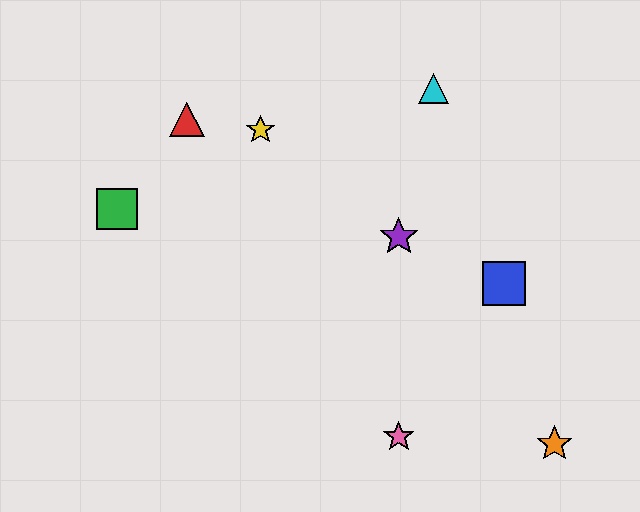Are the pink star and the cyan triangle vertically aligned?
No, the pink star is at x≈399 and the cyan triangle is at x≈434.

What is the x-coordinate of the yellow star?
The yellow star is at x≈261.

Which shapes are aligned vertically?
The purple star, the pink star are aligned vertically.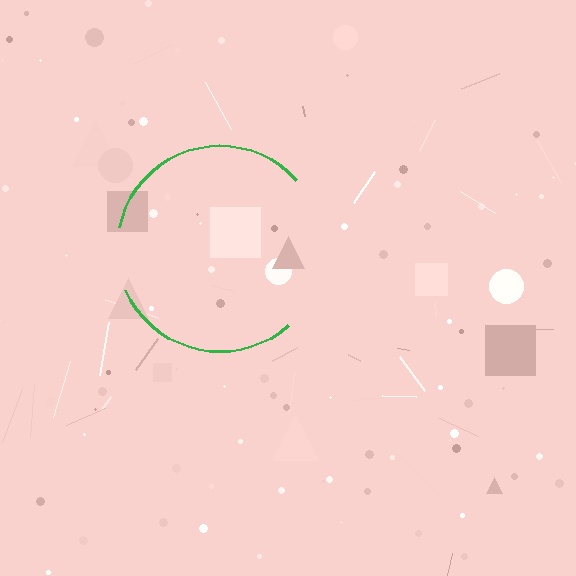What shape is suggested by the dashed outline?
The dashed outline suggests a circle.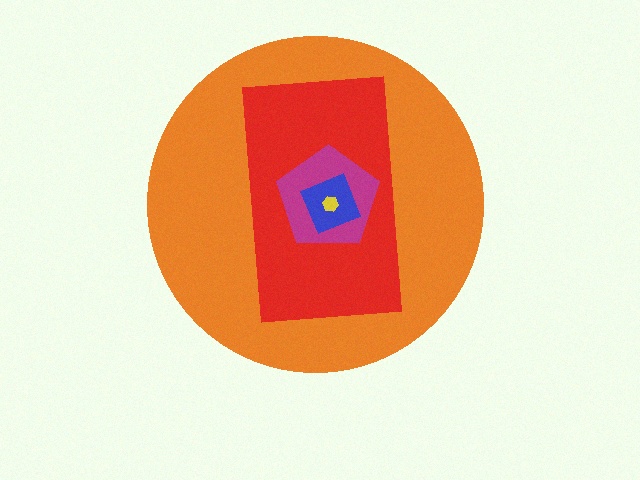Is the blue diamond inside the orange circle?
Yes.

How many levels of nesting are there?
5.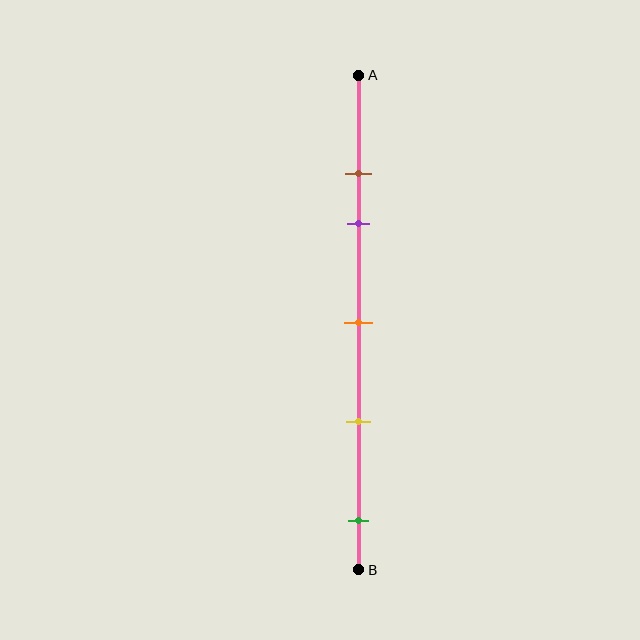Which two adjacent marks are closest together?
The brown and purple marks are the closest adjacent pair.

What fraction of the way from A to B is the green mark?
The green mark is approximately 90% (0.9) of the way from A to B.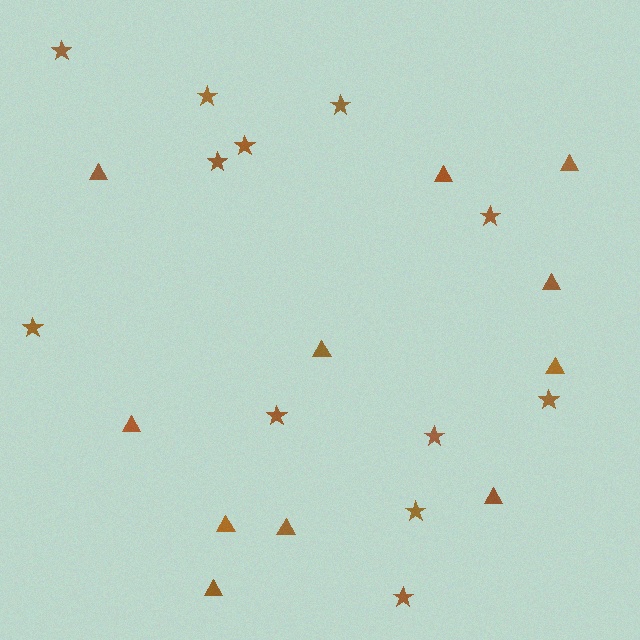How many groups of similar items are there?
There are 2 groups: one group of triangles (11) and one group of stars (12).